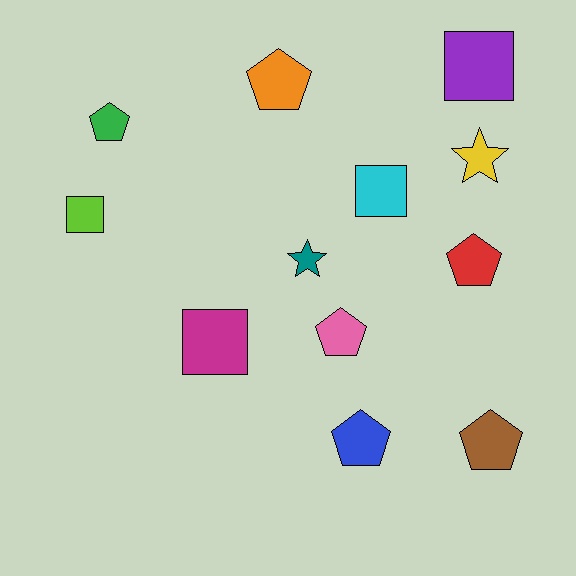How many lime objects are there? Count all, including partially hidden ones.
There is 1 lime object.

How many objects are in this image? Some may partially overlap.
There are 12 objects.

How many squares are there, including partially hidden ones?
There are 4 squares.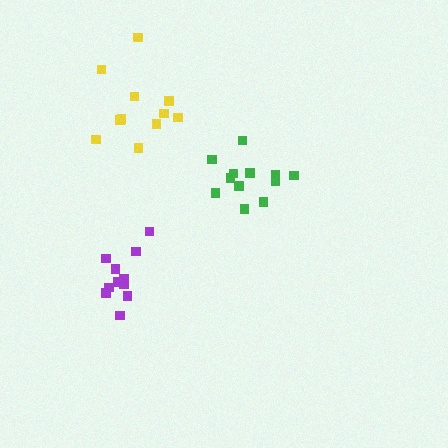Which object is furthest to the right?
The green cluster is rightmost.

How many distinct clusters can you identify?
There are 3 distinct clusters.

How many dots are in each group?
Group 1: 12 dots, Group 2: 11 dots, Group 3: 11 dots (34 total).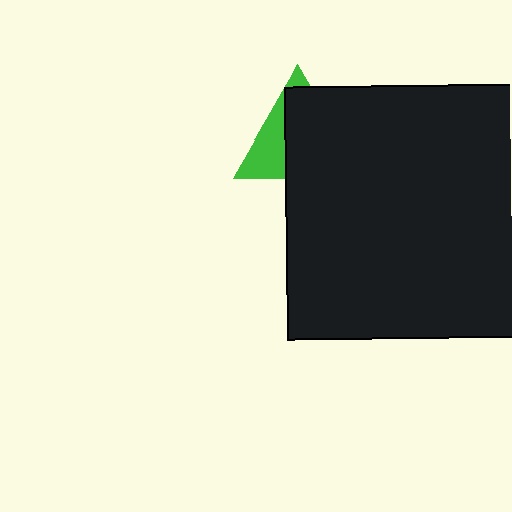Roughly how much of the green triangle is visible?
A small part of it is visible (roughly 35%).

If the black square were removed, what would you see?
You would see the complete green triangle.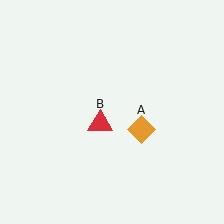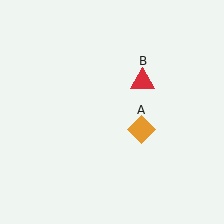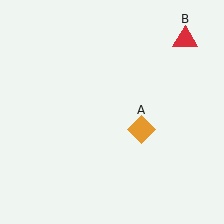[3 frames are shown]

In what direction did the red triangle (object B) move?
The red triangle (object B) moved up and to the right.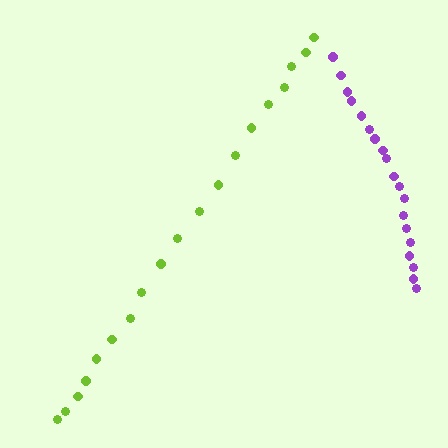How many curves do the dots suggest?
There are 2 distinct paths.